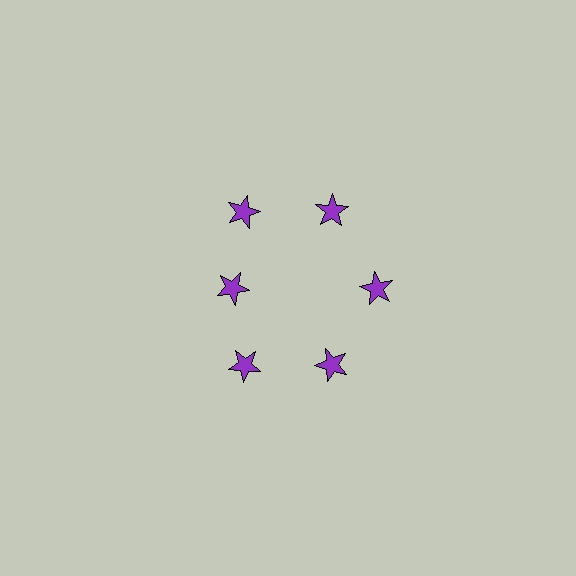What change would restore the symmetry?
The symmetry would be restored by moving it outward, back onto the ring so that all 6 stars sit at equal angles and equal distance from the center.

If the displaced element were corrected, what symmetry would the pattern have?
It would have 6-fold rotational symmetry — the pattern would map onto itself every 60 degrees.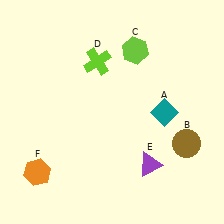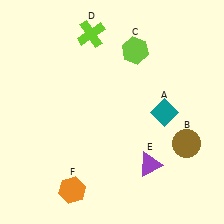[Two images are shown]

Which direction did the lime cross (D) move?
The lime cross (D) moved up.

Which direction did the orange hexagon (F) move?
The orange hexagon (F) moved right.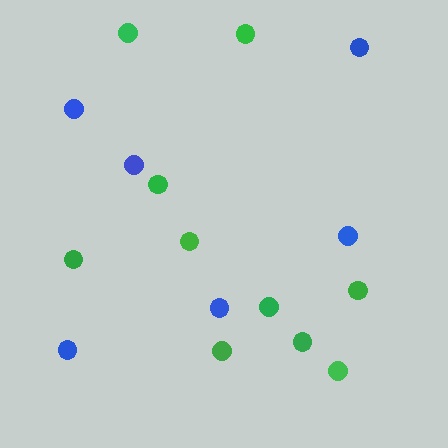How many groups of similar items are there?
There are 2 groups: one group of green circles (10) and one group of blue circles (6).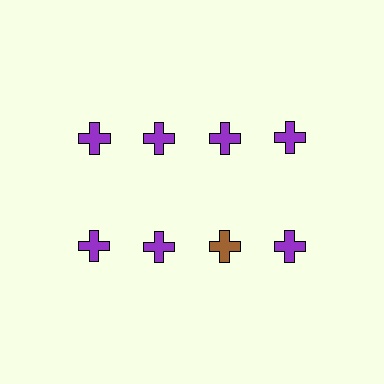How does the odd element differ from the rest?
It has a different color: brown instead of purple.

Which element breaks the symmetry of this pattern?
The brown cross in the second row, center column breaks the symmetry. All other shapes are purple crosses.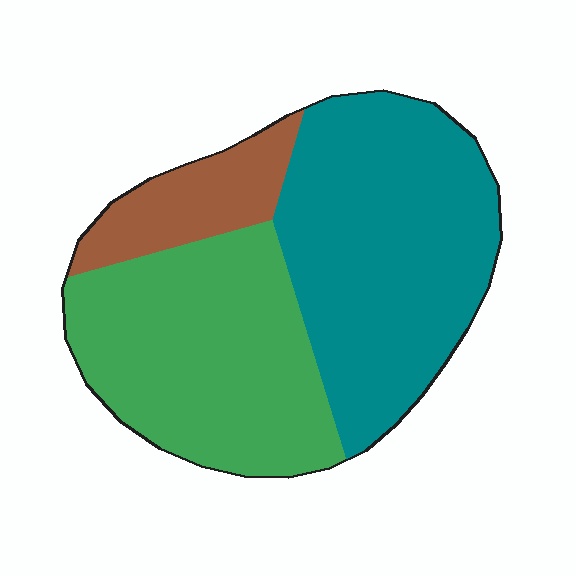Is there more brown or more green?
Green.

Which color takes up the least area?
Brown, at roughly 15%.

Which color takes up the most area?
Teal, at roughly 45%.